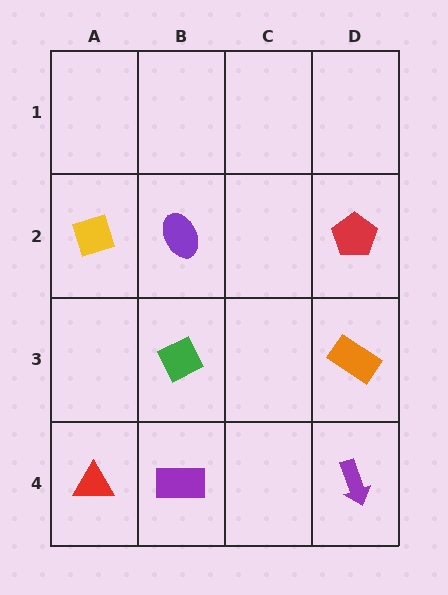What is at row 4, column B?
A purple rectangle.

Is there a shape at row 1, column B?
No, that cell is empty.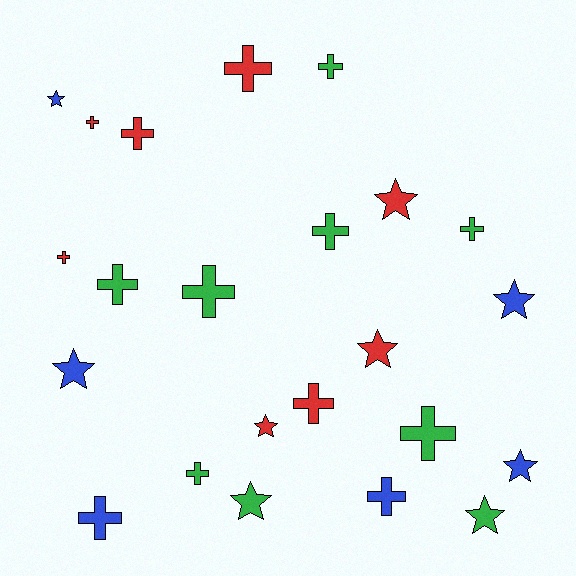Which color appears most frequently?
Green, with 9 objects.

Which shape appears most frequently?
Cross, with 14 objects.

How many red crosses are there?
There are 5 red crosses.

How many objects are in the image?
There are 23 objects.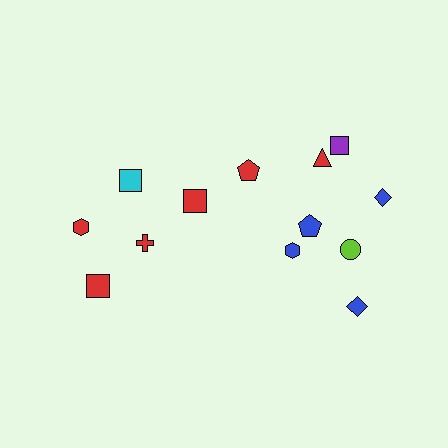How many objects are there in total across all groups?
There are 13 objects.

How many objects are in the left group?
There are 5 objects.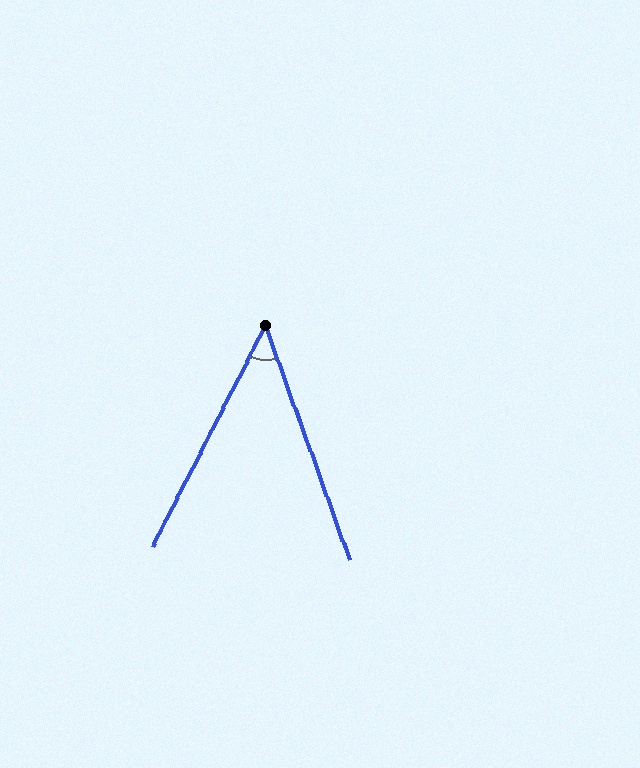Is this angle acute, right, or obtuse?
It is acute.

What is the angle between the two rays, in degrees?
Approximately 47 degrees.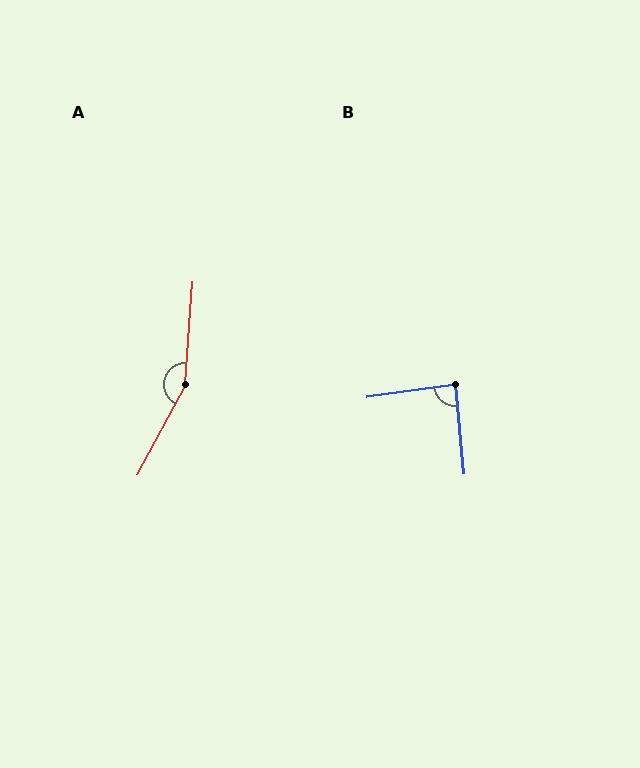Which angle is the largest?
A, at approximately 156 degrees.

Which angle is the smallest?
B, at approximately 88 degrees.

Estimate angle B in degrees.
Approximately 88 degrees.